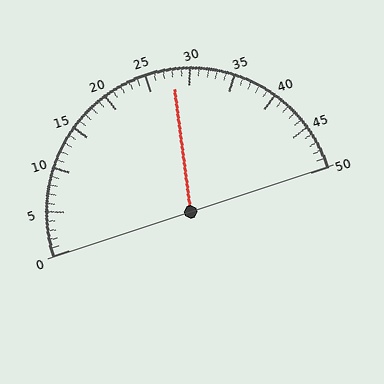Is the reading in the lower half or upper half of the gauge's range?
The reading is in the upper half of the range (0 to 50).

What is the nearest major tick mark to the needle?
The nearest major tick mark is 30.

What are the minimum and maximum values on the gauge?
The gauge ranges from 0 to 50.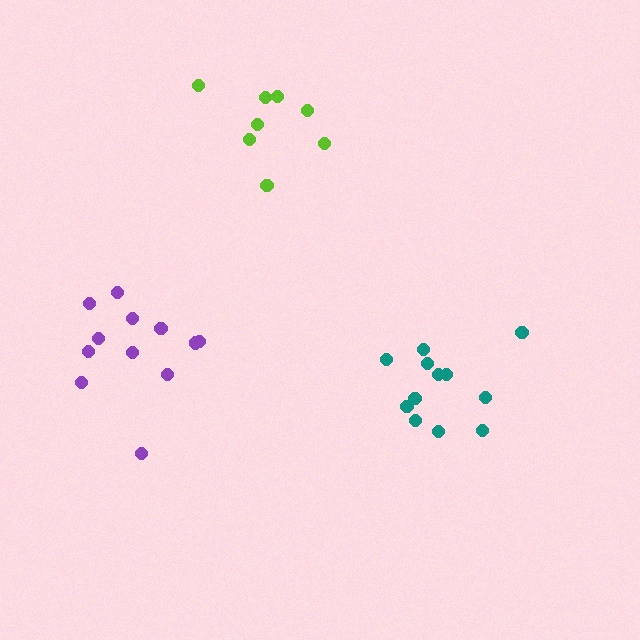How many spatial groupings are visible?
There are 3 spatial groupings.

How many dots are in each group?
Group 1: 12 dots, Group 2: 8 dots, Group 3: 12 dots (32 total).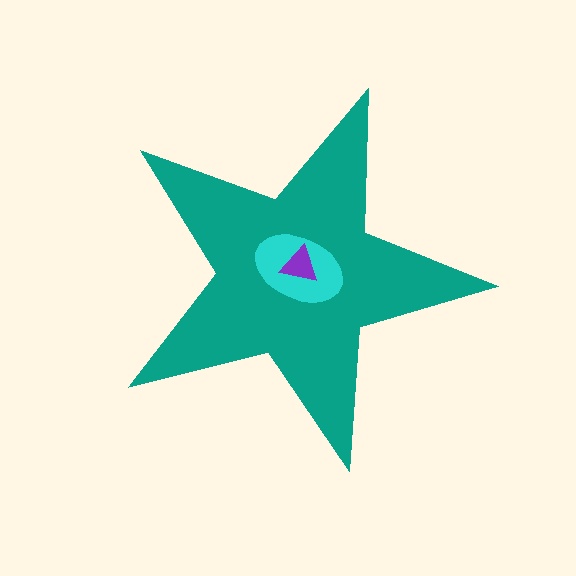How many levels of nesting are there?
3.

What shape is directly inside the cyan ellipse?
The purple triangle.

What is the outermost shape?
The teal star.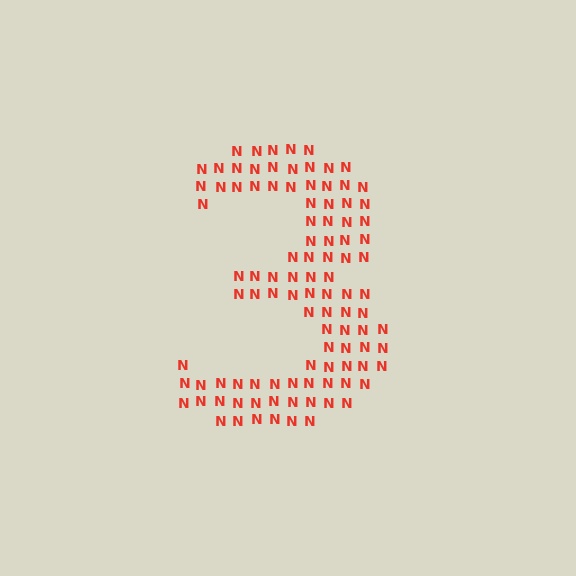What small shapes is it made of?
It is made of small letter N's.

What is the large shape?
The large shape is the digit 3.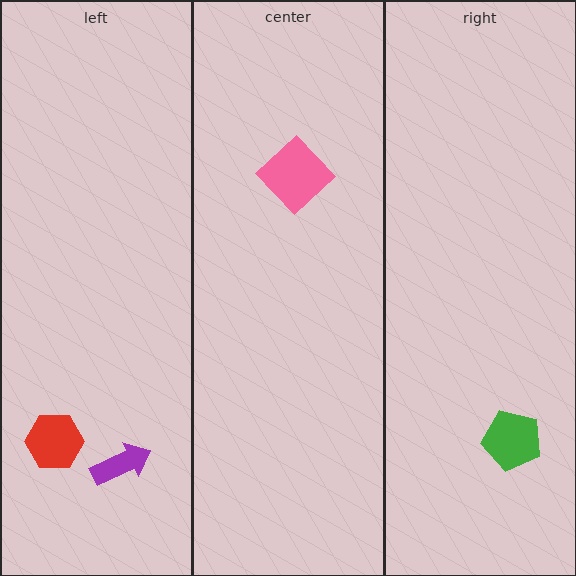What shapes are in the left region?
The red hexagon, the purple arrow.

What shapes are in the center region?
The pink diamond.